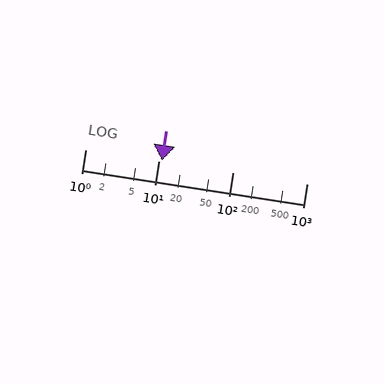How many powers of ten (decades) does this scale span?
The scale spans 3 decades, from 1 to 1000.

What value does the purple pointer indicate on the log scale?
The pointer indicates approximately 11.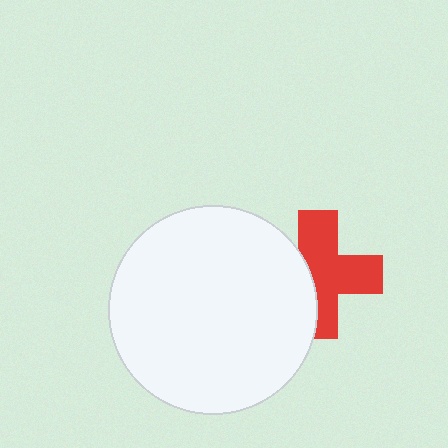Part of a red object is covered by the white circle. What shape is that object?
It is a cross.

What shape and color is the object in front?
The object in front is a white circle.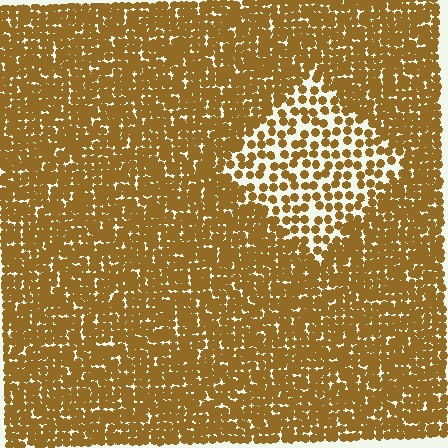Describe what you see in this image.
The image contains small brown elements arranged at two different densities. A diamond-shaped region is visible where the elements are less densely packed than the surrounding area.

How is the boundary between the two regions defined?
The boundary is defined by a change in element density (approximately 2.2x ratio). All elements are the same color, size, and shape.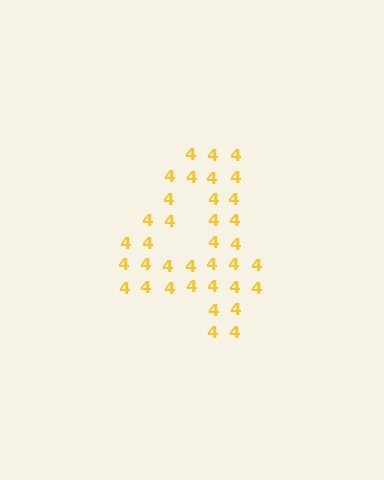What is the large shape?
The large shape is the digit 4.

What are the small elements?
The small elements are digit 4's.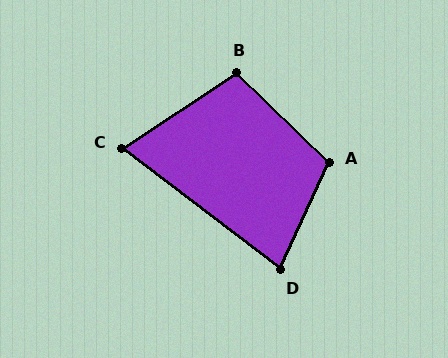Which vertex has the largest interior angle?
A, at approximately 109 degrees.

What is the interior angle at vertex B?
Approximately 103 degrees (obtuse).